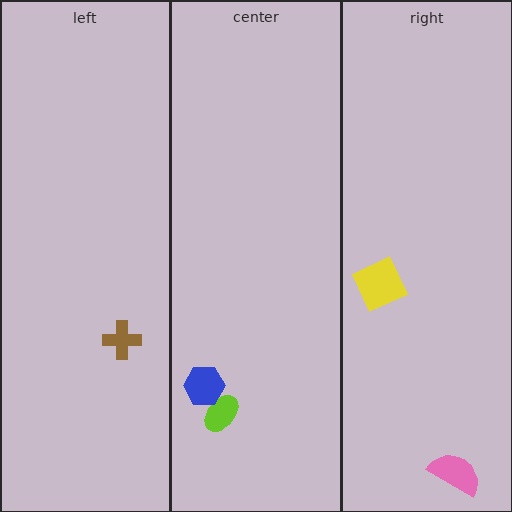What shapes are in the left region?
The brown cross.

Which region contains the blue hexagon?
The center region.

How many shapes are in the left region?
1.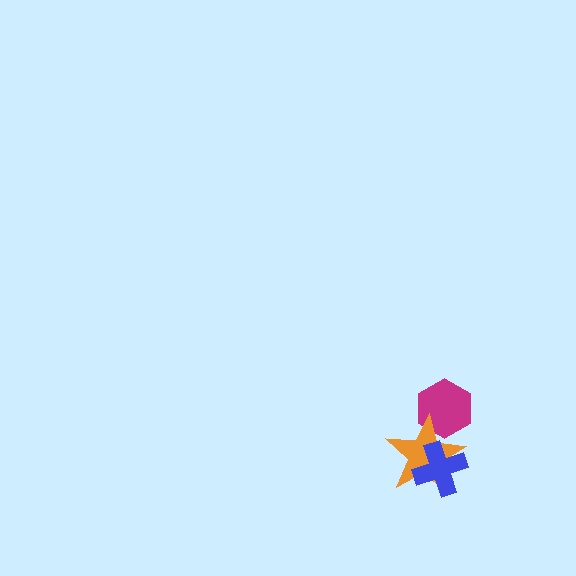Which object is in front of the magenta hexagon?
The orange star is in front of the magenta hexagon.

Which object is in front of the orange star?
The blue cross is in front of the orange star.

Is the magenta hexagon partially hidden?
Yes, it is partially covered by another shape.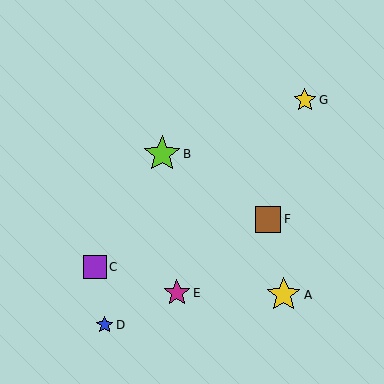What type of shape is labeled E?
Shape E is a magenta star.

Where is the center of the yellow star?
The center of the yellow star is at (305, 100).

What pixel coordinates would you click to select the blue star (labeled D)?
Click at (105, 325) to select the blue star D.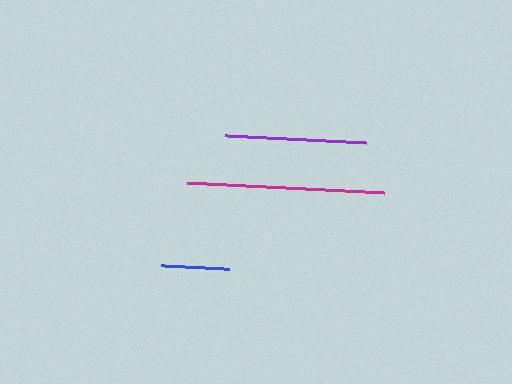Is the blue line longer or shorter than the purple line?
The purple line is longer than the blue line.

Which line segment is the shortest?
The blue line is the shortest at approximately 68 pixels.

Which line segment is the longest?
The magenta line is the longest at approximately 197 pixels.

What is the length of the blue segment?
The blue segment is approximately 68 pixels long.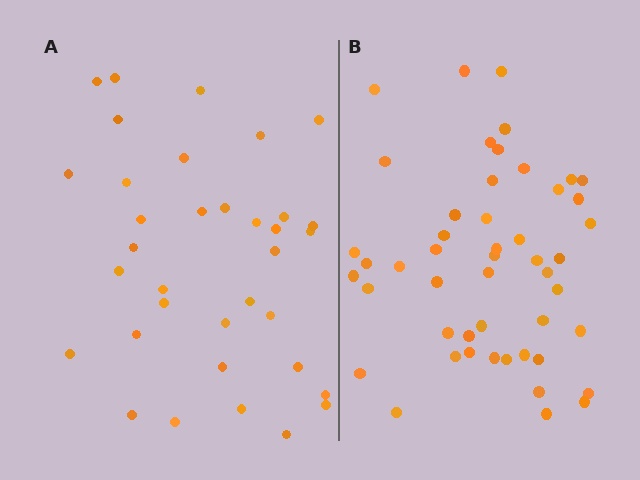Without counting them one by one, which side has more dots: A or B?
Region B (the right region) has more dots.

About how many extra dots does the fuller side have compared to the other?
Region B has approximately 15 more dots than region A.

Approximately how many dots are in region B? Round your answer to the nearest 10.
About 50 dots. (The exact count is 49, which rounds to 50.)